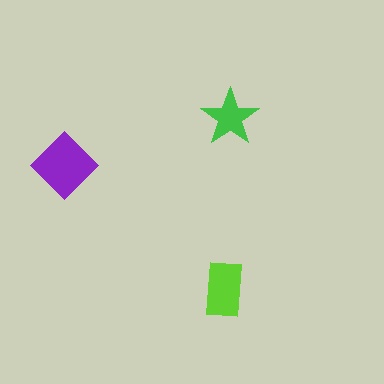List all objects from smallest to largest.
The green star, the lime rectangle, the purple diamond.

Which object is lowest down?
The lime rectangle is bottommost.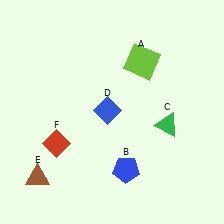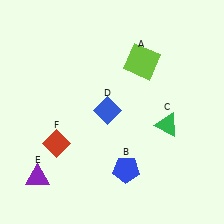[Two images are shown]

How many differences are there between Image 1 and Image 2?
There is 1 difference between the two images.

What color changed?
The triangle (E) changed from brown in Image 1 to purple in Image 2.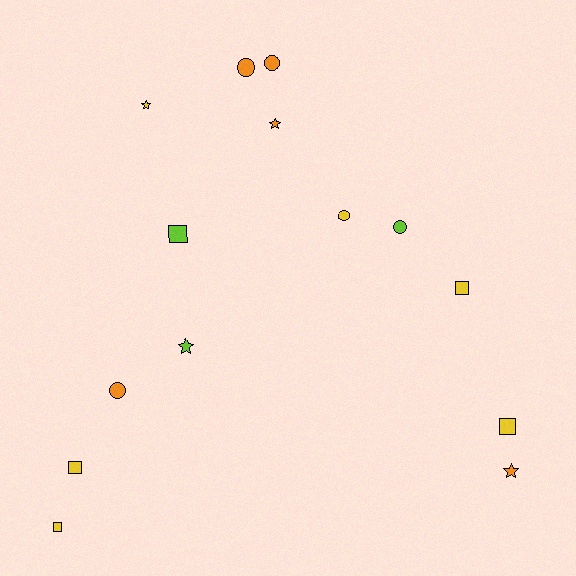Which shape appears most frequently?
Square, with 5 objects.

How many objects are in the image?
There are 14 objects.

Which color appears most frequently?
Yellow, with 6 objects.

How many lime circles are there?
There is 1 lime circle.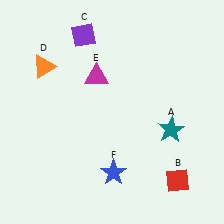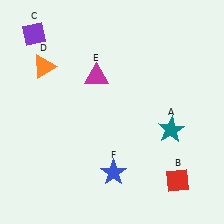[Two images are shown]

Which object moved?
The purple diamond (C) moved left.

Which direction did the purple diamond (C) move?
The purple diamond (C) moved left.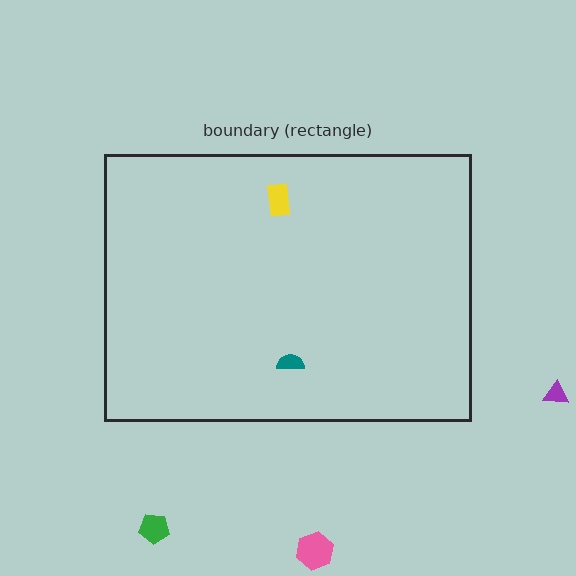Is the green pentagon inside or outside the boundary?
Outside.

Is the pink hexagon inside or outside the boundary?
Outside.